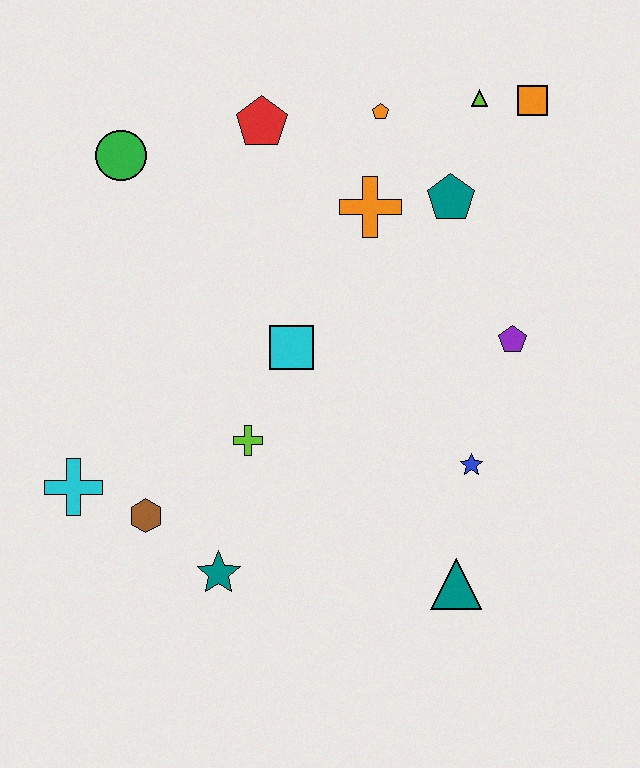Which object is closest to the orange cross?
The teal pentagon is closest to the orange cross.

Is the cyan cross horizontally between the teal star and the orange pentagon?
No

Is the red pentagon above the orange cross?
Yes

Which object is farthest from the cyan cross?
The orange square is farthest from the cyan cross.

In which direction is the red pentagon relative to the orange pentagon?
The red pentagon is to the left of the orange pentagon.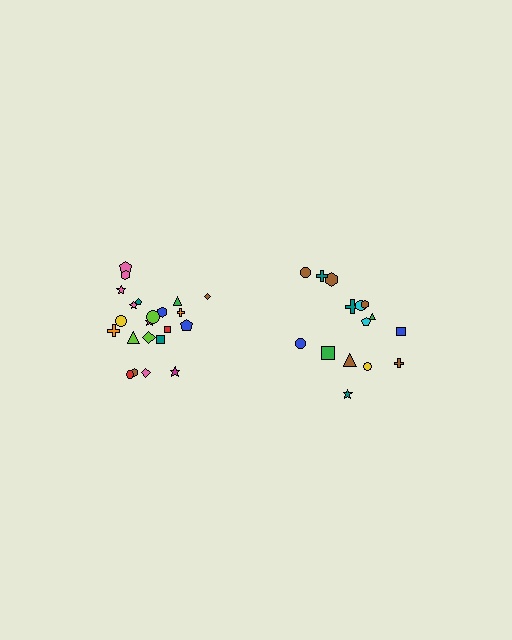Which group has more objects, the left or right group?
The left group.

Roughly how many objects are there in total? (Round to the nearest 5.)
Roughly 35 objects in total.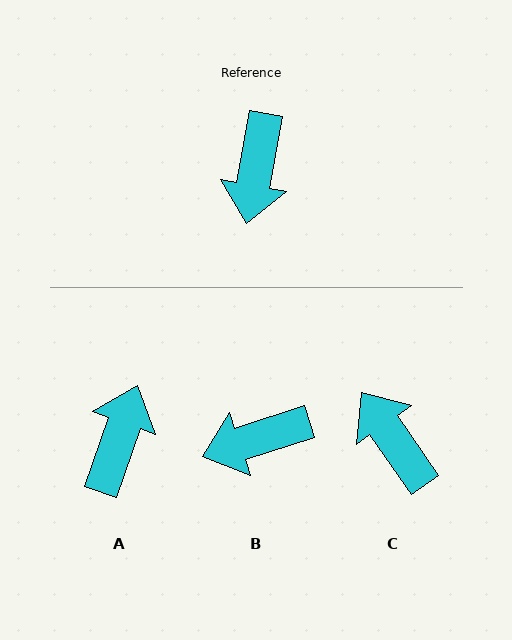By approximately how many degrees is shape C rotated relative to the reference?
Approximately 136 degrees clockwise.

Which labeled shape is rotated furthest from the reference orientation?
A, about 171 degrees away.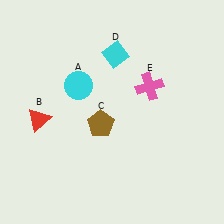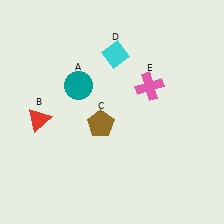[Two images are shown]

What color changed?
The circle (A) changed from cyan in Image 1 to teal in Image 2.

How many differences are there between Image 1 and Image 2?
There is 1 difference between the two images.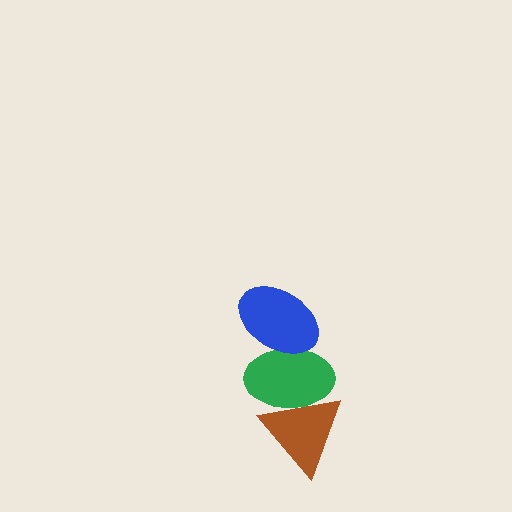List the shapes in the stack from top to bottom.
From top to bottom: the blue ellipse, the green ellipse, the brown triangle.